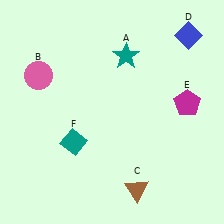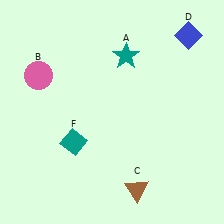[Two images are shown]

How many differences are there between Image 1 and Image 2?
There is 1 difference between the two images.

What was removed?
The magenta pentagon (E) was removed in Image 2.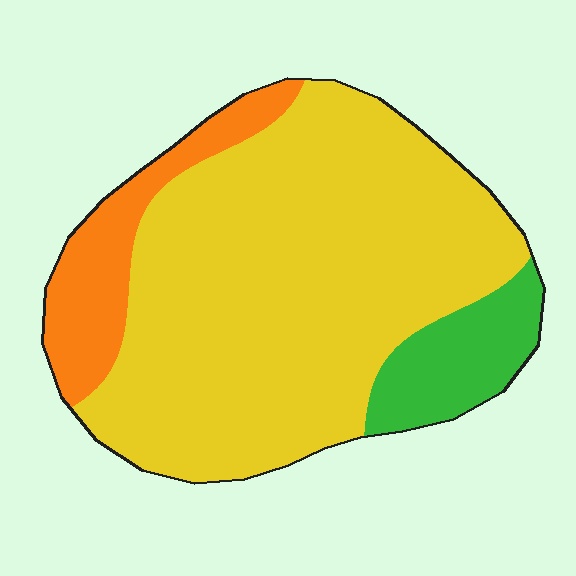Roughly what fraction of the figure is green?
Green takes up about one eighth (1/8) of the figure.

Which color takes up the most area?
Yellow, at roughly 75%.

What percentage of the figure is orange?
Orange takes up less than a sixth of the figure.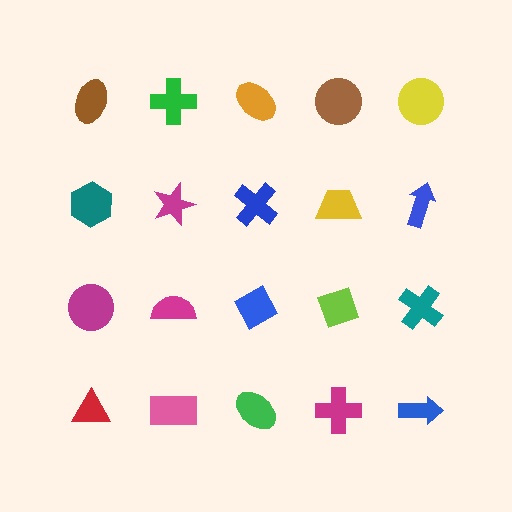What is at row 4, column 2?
A pink rectangle.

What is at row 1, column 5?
A yellow circle.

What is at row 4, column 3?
A green ellipse.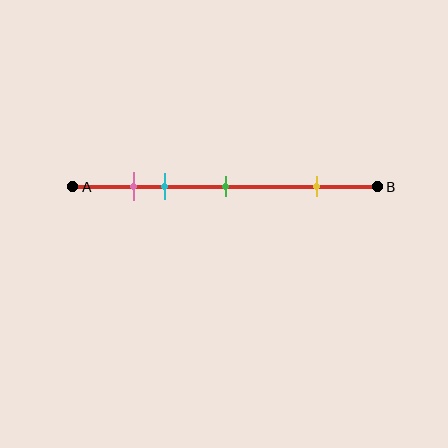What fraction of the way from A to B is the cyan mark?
The cyan mark is approximately 30% (0.3) of the way from A to B.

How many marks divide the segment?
There are 4 marks dividing the segment.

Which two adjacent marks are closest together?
The pink and cyan marks are the closest adjacent pair.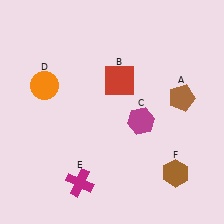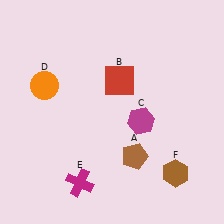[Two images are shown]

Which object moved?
The brown pentagon (A) moved down.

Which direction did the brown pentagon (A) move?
The brown pentagon (A) moved down.